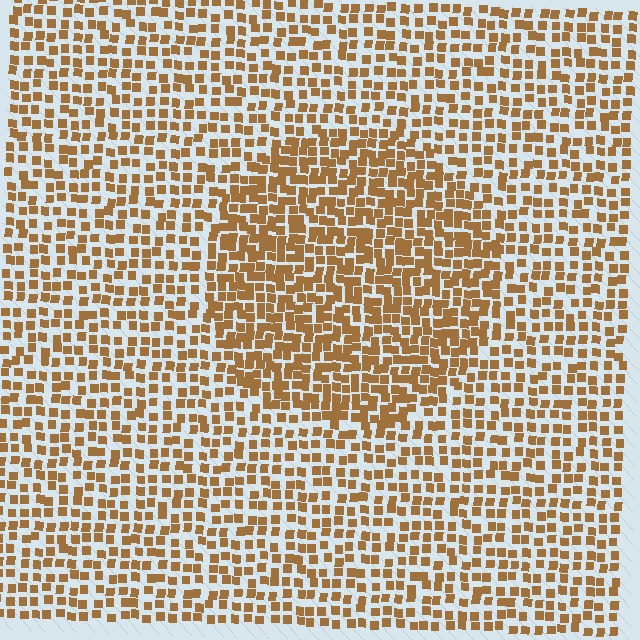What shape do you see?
I see a circle.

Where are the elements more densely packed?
The elements are more densely packed inside the circle boundary.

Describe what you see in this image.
The image contains small brown elements arranged at two different densities. A circle-shaped region is visible where the elements are more densely packed than the surrounding area.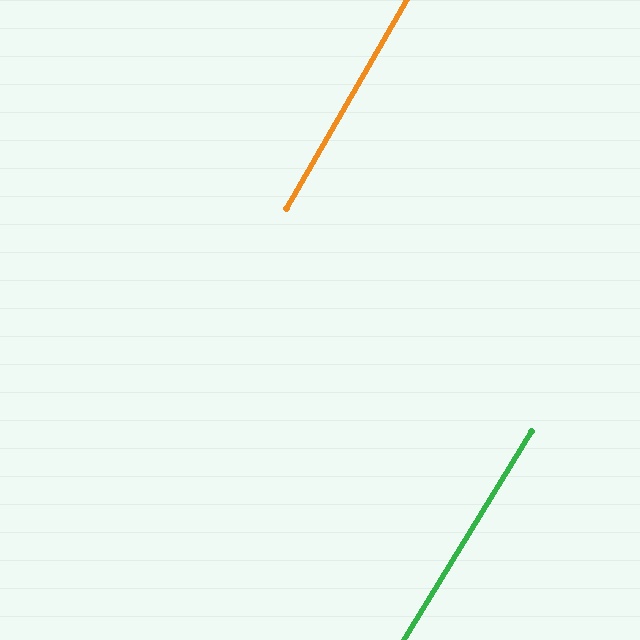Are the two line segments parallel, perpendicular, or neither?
Parallel — their directions differ by only 1.9°.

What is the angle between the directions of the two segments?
Approximately 2 degrees.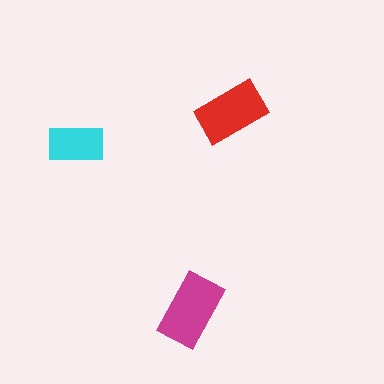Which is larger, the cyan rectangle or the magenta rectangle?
The magenta one.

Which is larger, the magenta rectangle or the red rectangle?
The magenta one.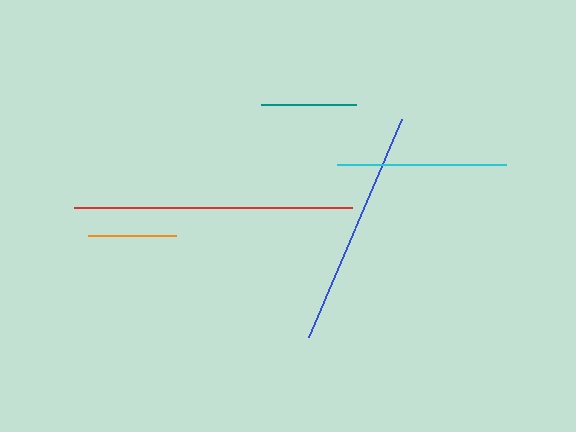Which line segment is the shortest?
The orange line is the shortest at approximately 87 pixels.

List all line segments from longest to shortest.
From longest to shortest: red, blue, cyan, teal, orange.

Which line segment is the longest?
The red line is the longest at approximately 278 pixels.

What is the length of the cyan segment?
The cyan segment is approximately 170 pixels long.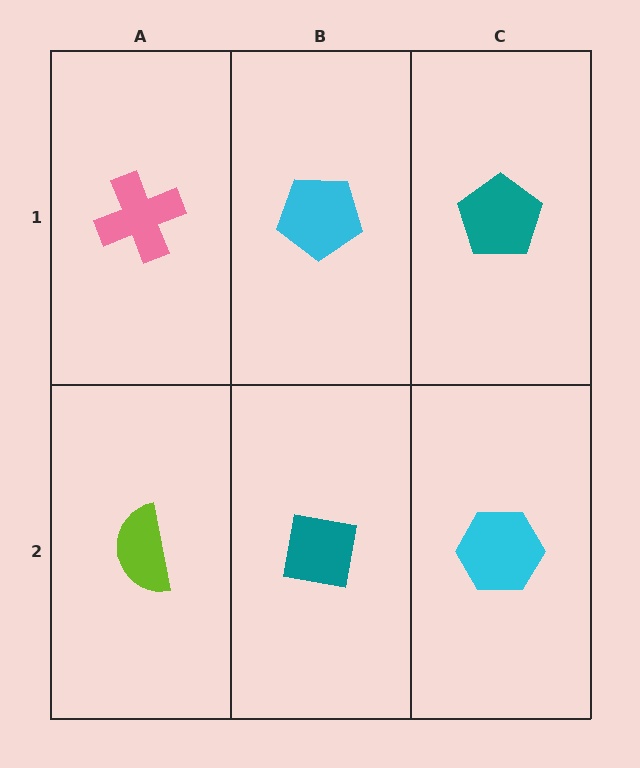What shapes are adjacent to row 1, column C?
A cyan hexagon (row 2, column C), a cyan pentagon (row 1, column B).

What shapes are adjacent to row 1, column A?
A lime semicircle (row 2, column A), a cyan pentagon (row 1, column B).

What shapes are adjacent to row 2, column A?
A pink cross (row 1, column A), a teal square (row 2, column B).